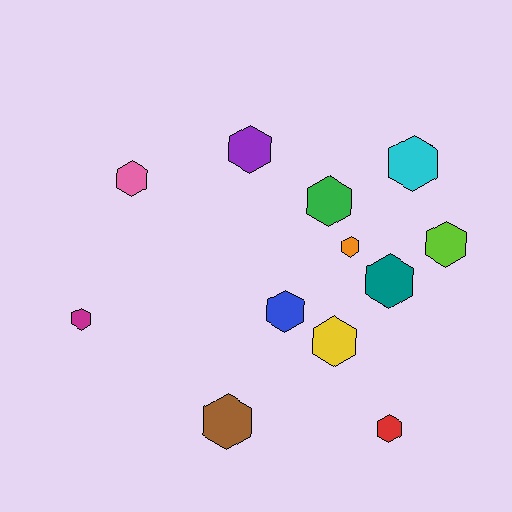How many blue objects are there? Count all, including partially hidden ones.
There is 1 blue object.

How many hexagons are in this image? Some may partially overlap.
There are 12 hexagons.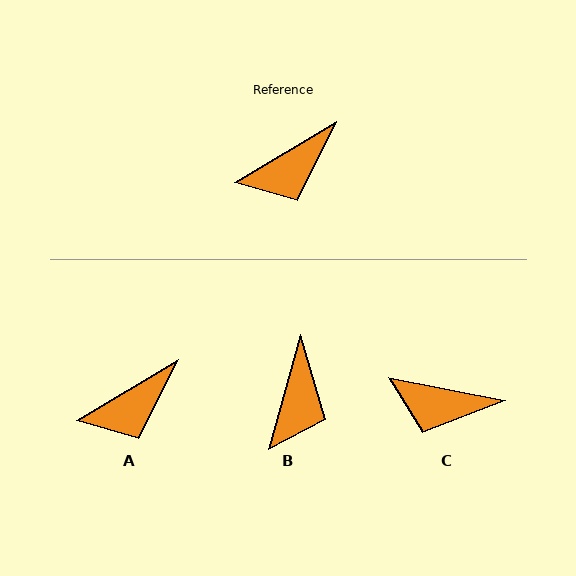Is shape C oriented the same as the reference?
No, it is off by about 42 degrees.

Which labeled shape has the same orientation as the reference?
A.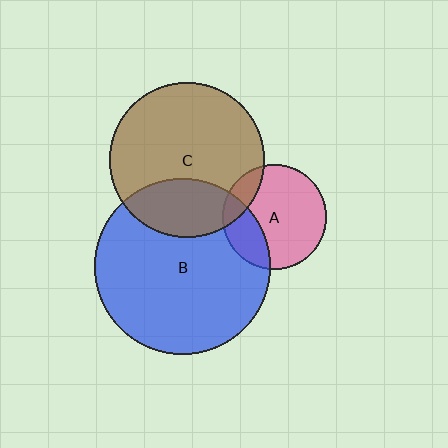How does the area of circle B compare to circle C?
Approximately 1.3 times.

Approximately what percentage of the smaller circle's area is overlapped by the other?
Approximately 25%.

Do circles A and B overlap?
Yes.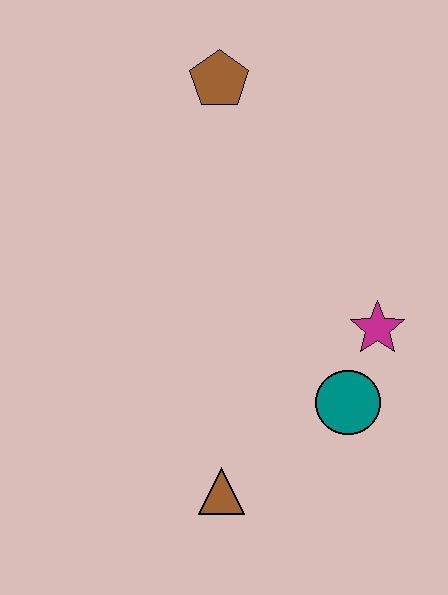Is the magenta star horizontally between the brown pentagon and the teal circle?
No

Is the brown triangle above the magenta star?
No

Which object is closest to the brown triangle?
The teal circle is closest to the brown triangle.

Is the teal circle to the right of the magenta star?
No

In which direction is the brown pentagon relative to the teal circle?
The brown pentagon is above the teal circle.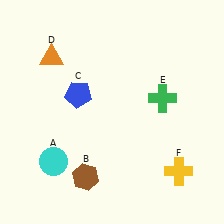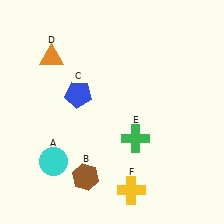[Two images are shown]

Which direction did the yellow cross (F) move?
The yellow cross (F) moved left.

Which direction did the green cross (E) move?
The green cross (E) moved down.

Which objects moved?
The objects that moved are: the green cross (E), the yellow cross (F).